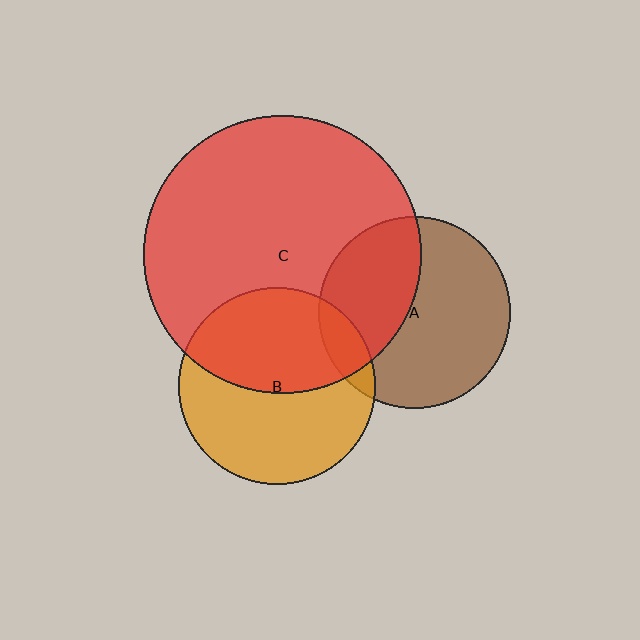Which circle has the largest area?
Circle C (red).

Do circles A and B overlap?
Yes.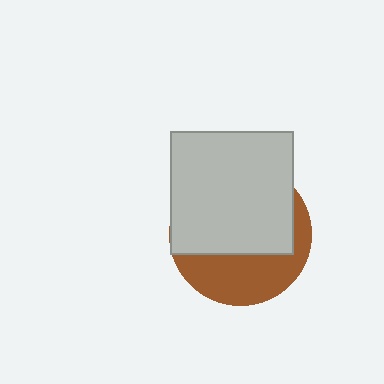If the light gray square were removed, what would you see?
You would see the complete brown circle.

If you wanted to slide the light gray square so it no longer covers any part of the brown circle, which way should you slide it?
Slide it up — that is the most direct way to separate the two shapes.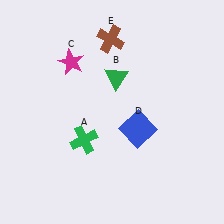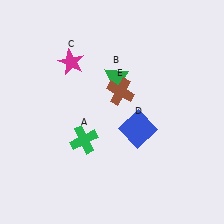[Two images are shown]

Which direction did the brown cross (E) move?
The brown cross (E) moved down.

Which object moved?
The brown cross (E) moved down.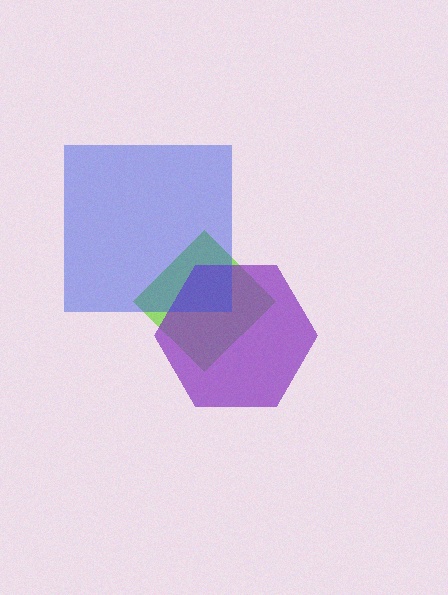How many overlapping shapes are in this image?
There are 3 overlapping shapes in the image.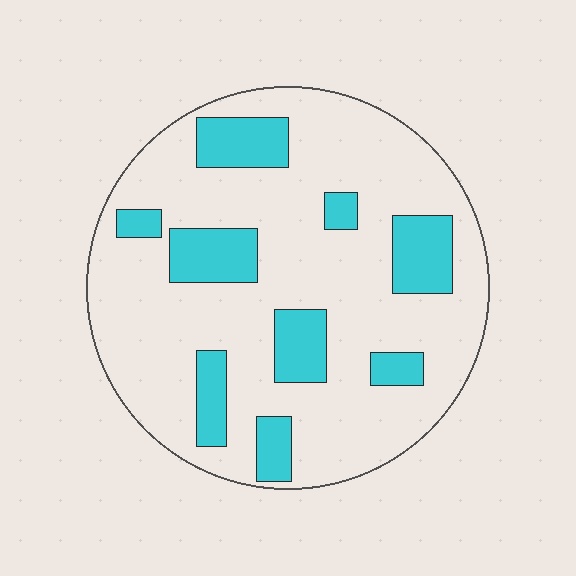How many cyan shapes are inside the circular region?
9.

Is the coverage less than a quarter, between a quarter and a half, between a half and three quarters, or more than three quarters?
Less than a quarter.